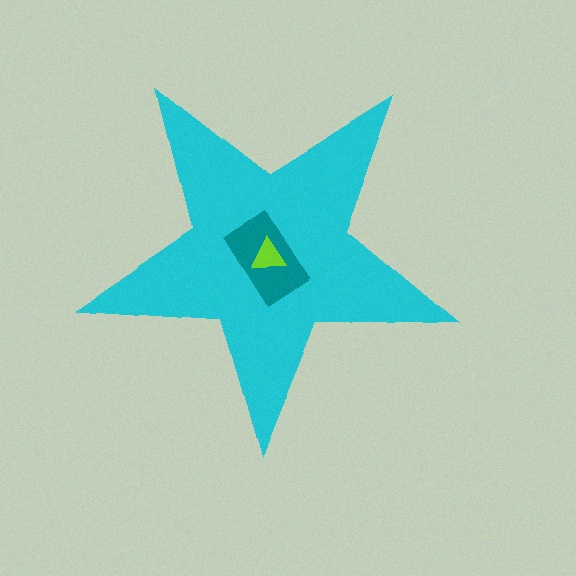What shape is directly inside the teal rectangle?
The lime triangle.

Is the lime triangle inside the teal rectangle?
Yes.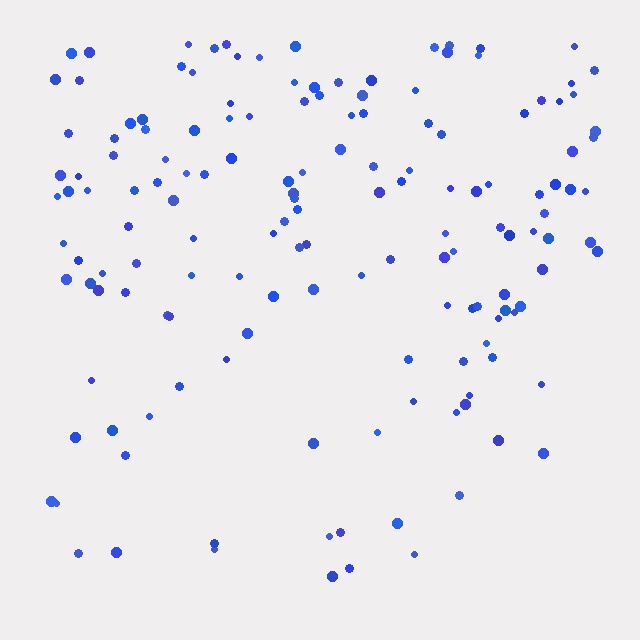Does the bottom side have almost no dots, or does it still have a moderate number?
Still a moderate number, just noticeably fewer than the top.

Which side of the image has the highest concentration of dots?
The top.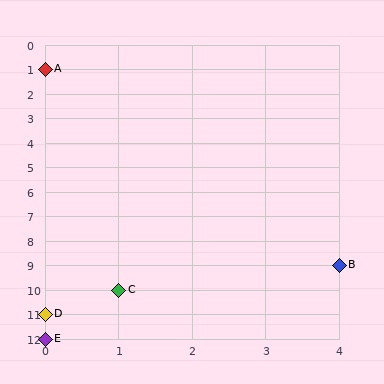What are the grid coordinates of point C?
Point C is at grid coordinates (1, 10).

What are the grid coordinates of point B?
Point B is at grid coordinates (4, 9).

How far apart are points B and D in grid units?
Points B and D are 4 columns and 2 rows apart (about 4.5 grid units diagonally).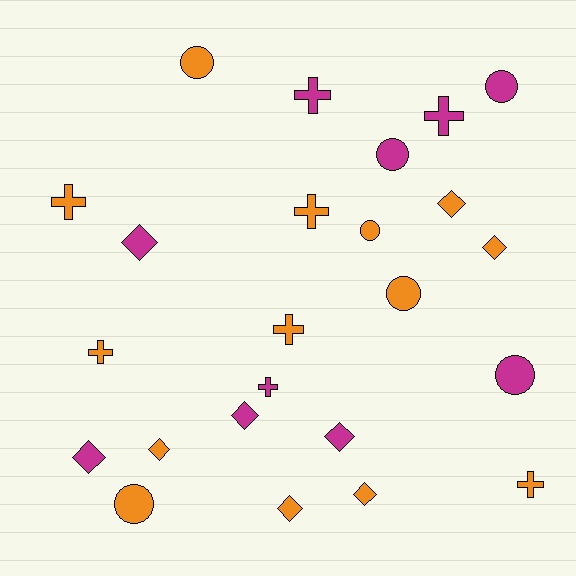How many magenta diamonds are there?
There are 4 magenta diamonds.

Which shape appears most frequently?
Diamond, with 9 objects.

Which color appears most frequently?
Orange, with 14 objects.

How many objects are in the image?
There are 24 objects.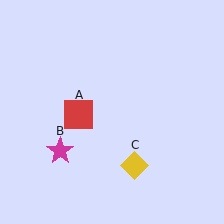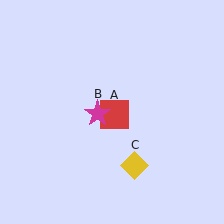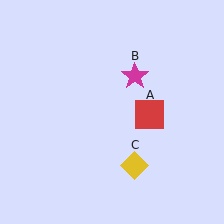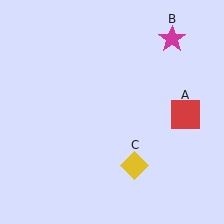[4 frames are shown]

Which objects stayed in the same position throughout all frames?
Yellow diamond (object C) remained stationary.